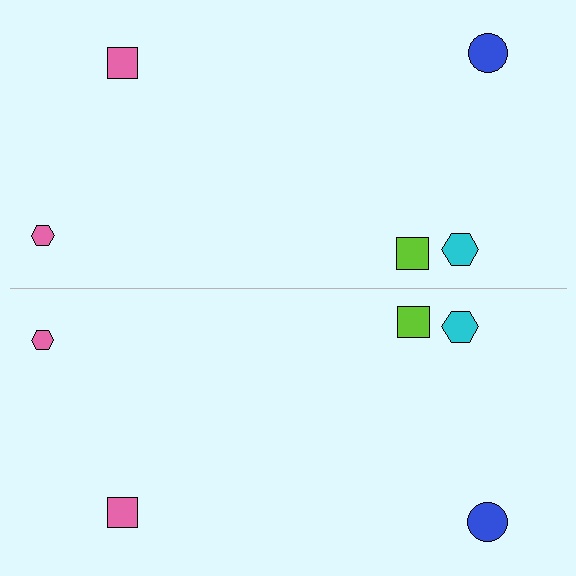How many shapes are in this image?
There are 10 shapes in this image.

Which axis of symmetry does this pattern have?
The pattern has a horizontal axis of symmetry running through the center of the image.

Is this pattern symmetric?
Yes, this pattern has bilateral (reflection) symmetry.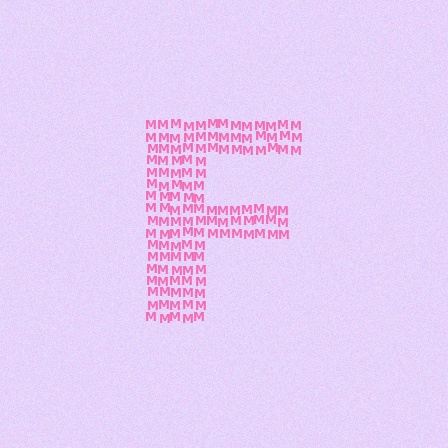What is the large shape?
The large shape is the letter F.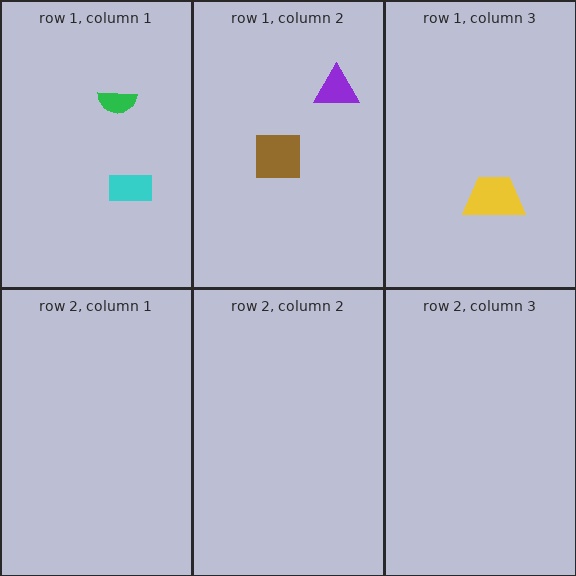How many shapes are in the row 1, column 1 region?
2.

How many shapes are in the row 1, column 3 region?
1.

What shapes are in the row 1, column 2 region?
The brown square, the purple triangle.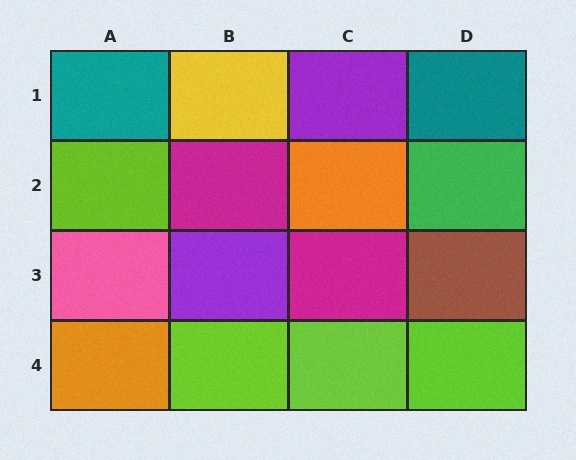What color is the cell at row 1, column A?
Teal.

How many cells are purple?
2 cells are purple.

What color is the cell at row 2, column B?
Magenta.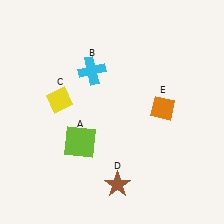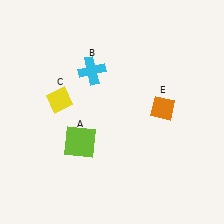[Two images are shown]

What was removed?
The brown star (D) was removed in Image 2.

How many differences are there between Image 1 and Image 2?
There is 1 difference between the two images.